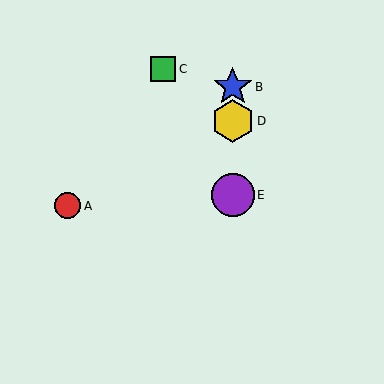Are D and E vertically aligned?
Yes, both are at x≈233.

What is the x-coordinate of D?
Object D is at x≈233.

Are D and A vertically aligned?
No, D is at x≈233 and A is at x≈67.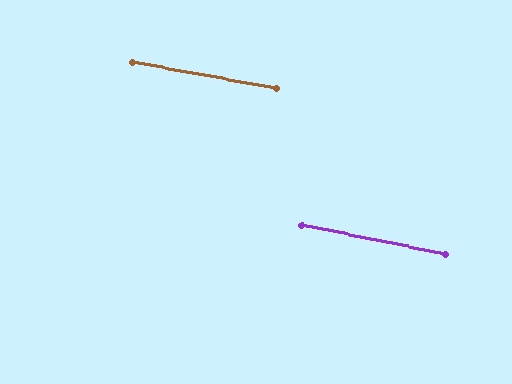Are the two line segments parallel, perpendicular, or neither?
Parallel — their directions differ by only 1.2°.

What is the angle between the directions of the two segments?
Approximately 1 degree.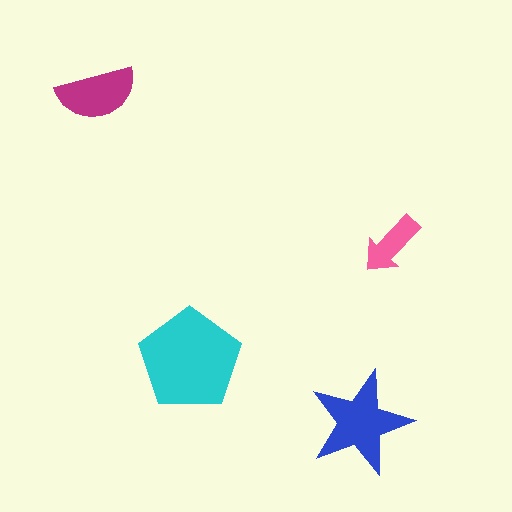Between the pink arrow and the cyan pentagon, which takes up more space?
The cyan pentagon.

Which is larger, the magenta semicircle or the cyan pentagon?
The cyan pentagon.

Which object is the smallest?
The pink arrow.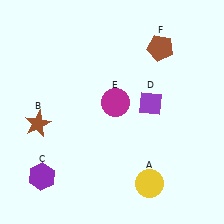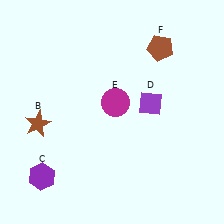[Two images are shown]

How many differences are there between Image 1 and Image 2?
There is 1 difference between the two images.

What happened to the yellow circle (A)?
The yellow circle (A) was removed in Image 2. It was in the bottom-right area of Image 1.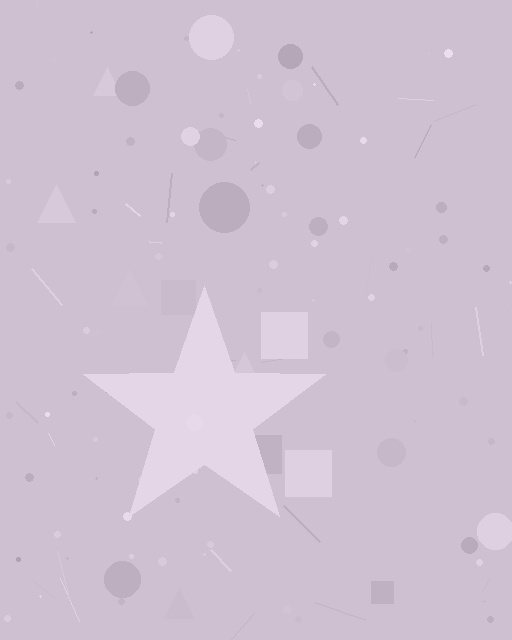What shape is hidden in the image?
A star is hidden in the image.